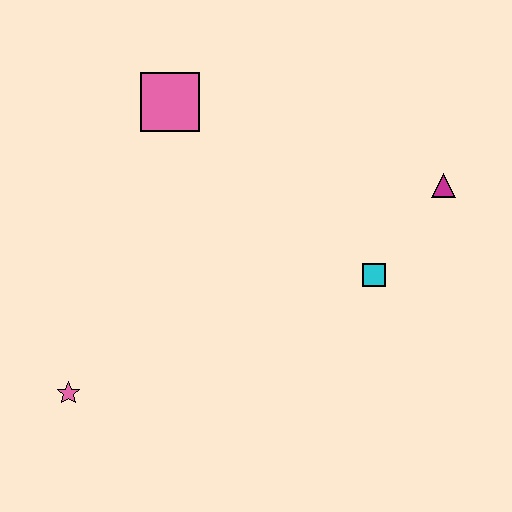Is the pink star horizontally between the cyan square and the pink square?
No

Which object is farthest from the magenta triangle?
The pink star is farthest from the magenta triangle.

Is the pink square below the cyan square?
No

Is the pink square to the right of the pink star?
Yes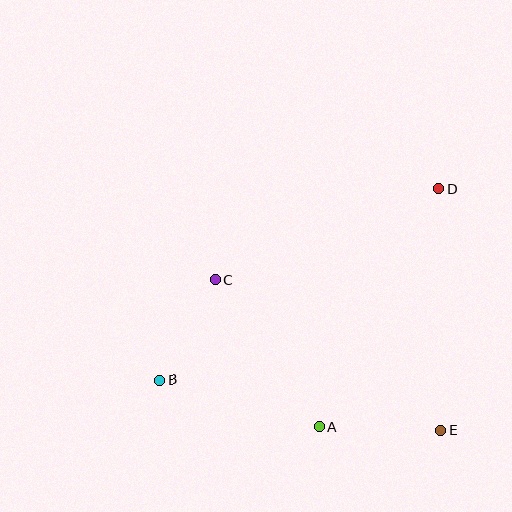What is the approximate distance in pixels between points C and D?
The distance between C and D is approximately 241 pixels.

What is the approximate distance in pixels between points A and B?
The distance between A and B is approximately 167 pixels.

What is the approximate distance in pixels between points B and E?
The distance between B and E is approximately 286 pixels.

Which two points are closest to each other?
Points B and C are closest to each other.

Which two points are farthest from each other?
Points B and D are farthest from each other.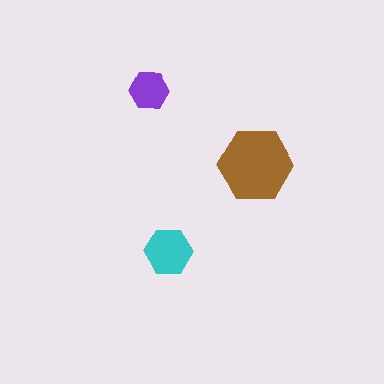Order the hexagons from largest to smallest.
the brown one, the cyan one, the purple one.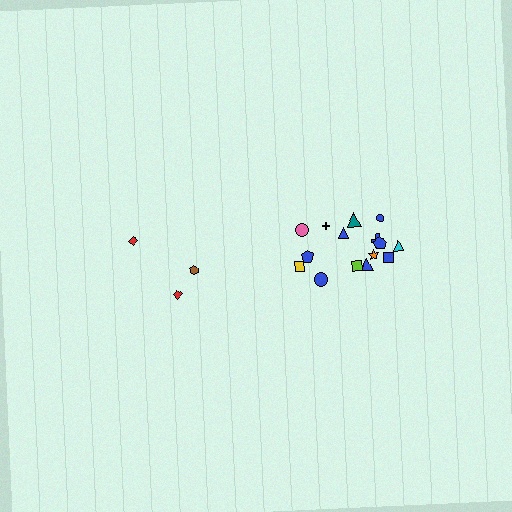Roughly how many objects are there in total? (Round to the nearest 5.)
Roughly 20 objects in total.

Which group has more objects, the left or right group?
The right group.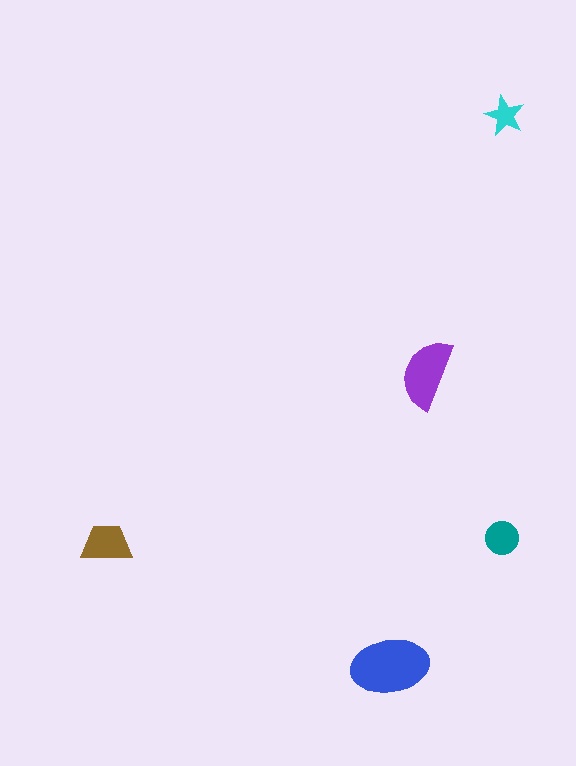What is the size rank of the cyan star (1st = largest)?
5th.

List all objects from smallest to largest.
The cyan star, the teal circle, the brown trapezoid, the purple semicircle, the blue ellipse.